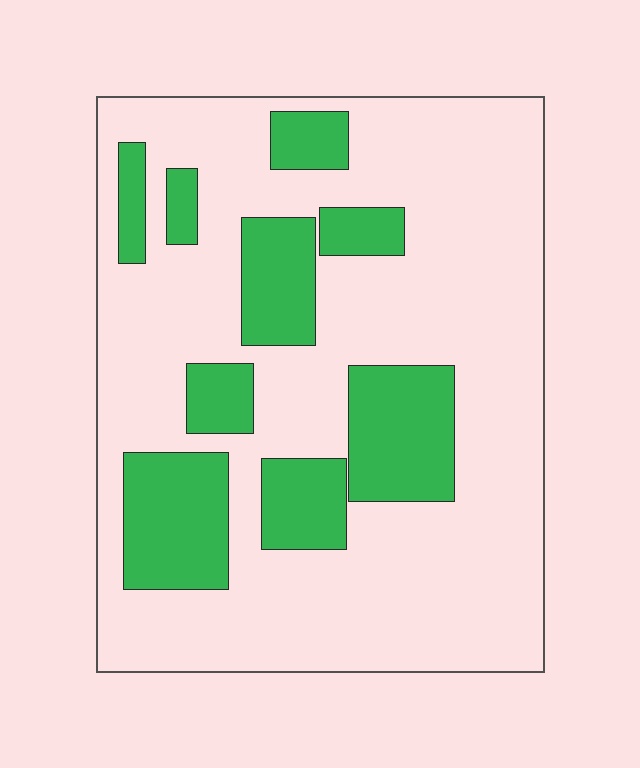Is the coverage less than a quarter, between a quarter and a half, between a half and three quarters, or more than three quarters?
Between a quarter and a half.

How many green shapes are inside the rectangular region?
9.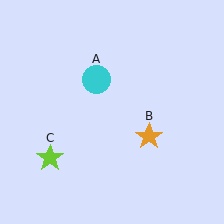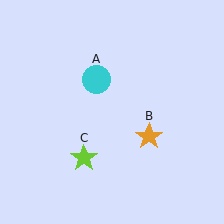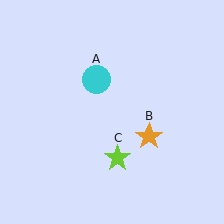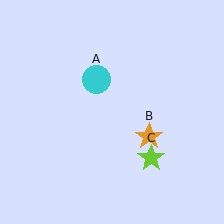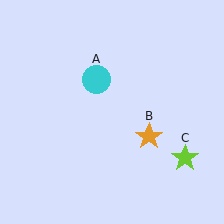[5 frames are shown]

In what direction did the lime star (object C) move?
The lime star (object C) moved right.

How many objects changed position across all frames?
1 object changed position: lime star (object C).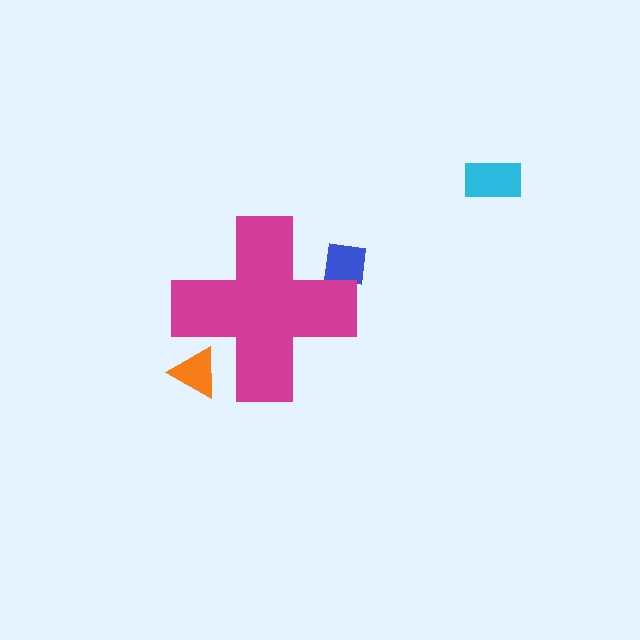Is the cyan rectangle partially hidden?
No, the cyan rectangle is fully visible.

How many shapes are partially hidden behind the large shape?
2 shapes are partially hidden.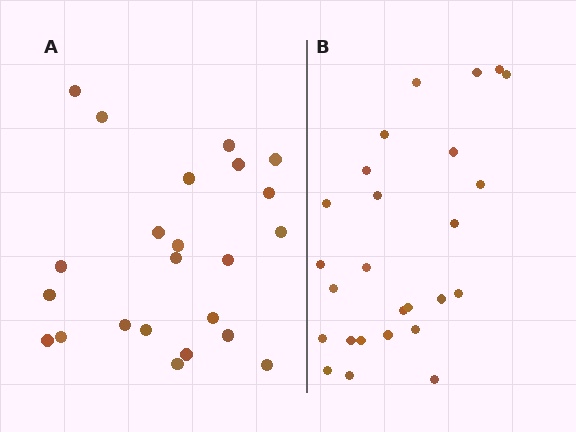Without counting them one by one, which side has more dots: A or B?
Region B (the right region) has more dots.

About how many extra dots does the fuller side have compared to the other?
Region B has just a few more — roughly 2 or 3 more dots than region A.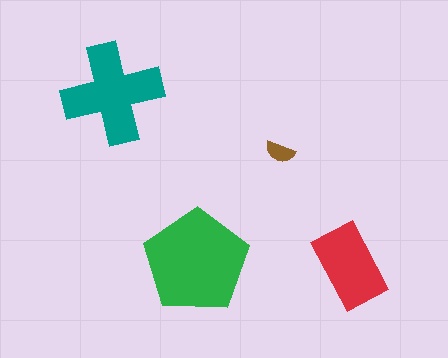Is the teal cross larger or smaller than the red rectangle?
Larger.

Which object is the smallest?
The brown semicircle.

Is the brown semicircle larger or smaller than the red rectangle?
Smaller.